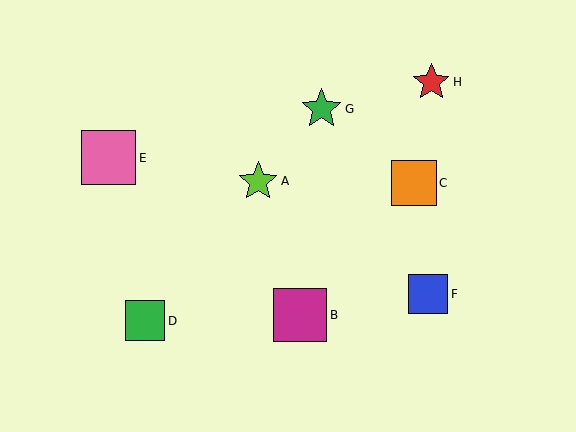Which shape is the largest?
The pink square (labeled E) is the largest.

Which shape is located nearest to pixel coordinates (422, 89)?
The red star (labeled H) at (431, 82) is nearest to that location.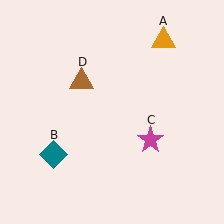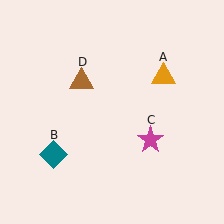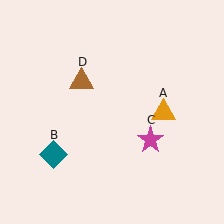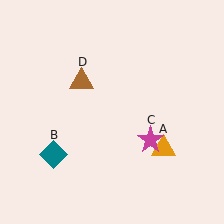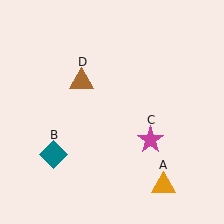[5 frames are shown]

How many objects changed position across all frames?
1 object changed position: orange triangle (object A).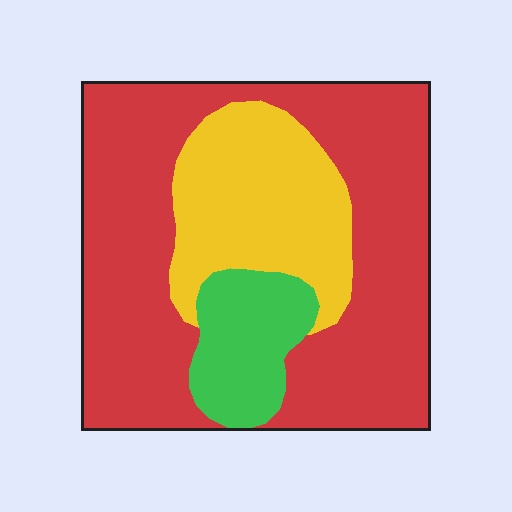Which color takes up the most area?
Red, at roughly 65%.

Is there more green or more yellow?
Yellow.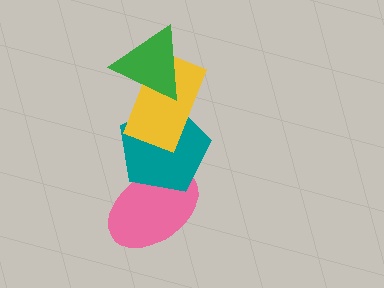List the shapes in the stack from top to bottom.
From top to bottom: the green triangle, the yellow rectangle, the teal pentagon, the pink ellipse.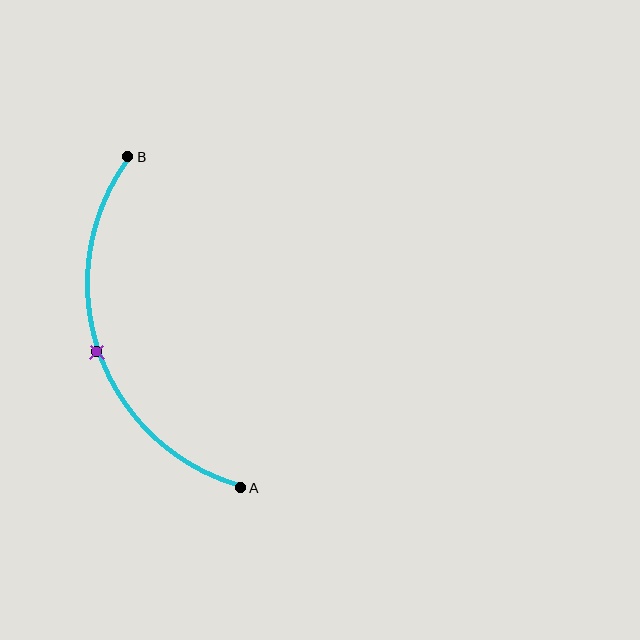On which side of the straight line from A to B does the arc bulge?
The arc bulges to the left of the straight line connecting A and B.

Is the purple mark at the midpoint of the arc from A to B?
Yes. The purple mark lies on the arc at equal arc-length from both A and B — it is the arc midpoint.